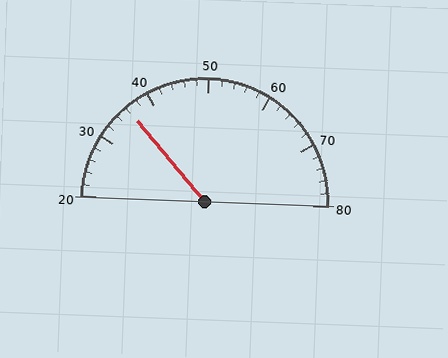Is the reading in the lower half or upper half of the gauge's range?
The reading is in the lower half of the range (20 to 80).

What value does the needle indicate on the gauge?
The needle indicates approximately 36.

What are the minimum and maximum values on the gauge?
The gauge ranges from 20 to 80.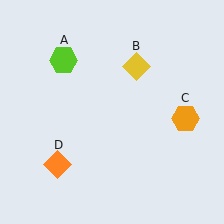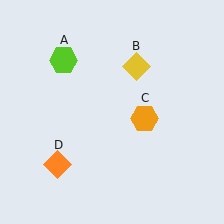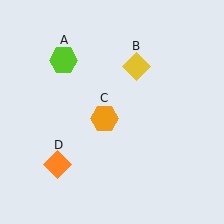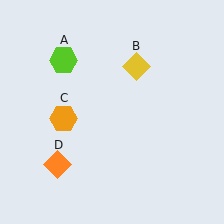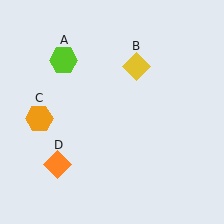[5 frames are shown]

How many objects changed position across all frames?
1 object changed position: orange hexagon (object C).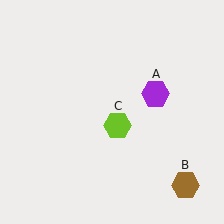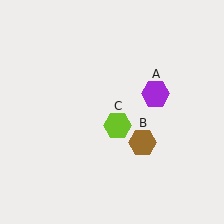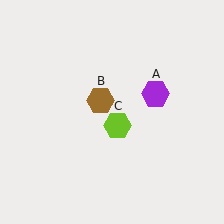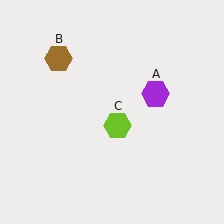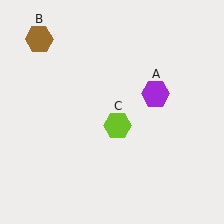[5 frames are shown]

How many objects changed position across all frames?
1 object changed position: brown hexagon (object B).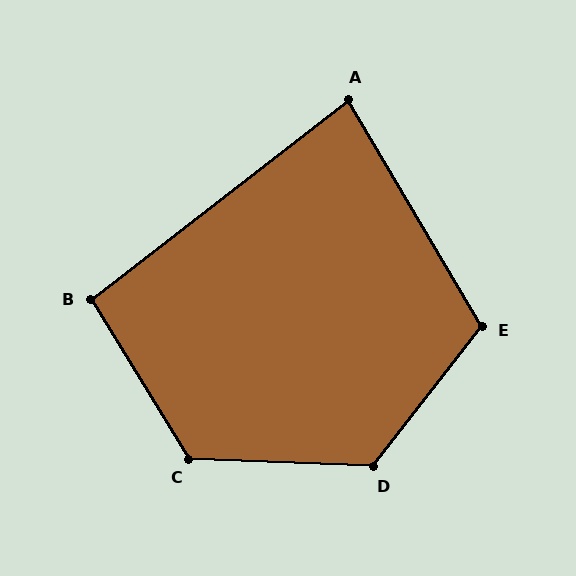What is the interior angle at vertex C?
Approximately 124 degrees (obtuse).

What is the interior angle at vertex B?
Approximately 96 degrees (obtuse).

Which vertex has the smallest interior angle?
A, at approximately 83 degrees.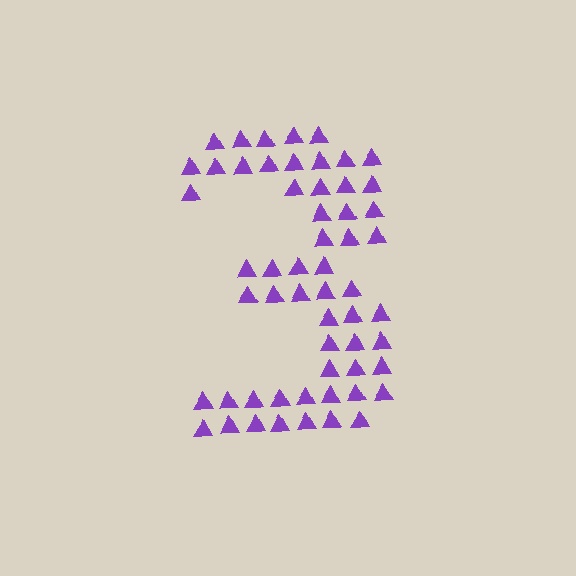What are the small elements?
The small elements are triangles.